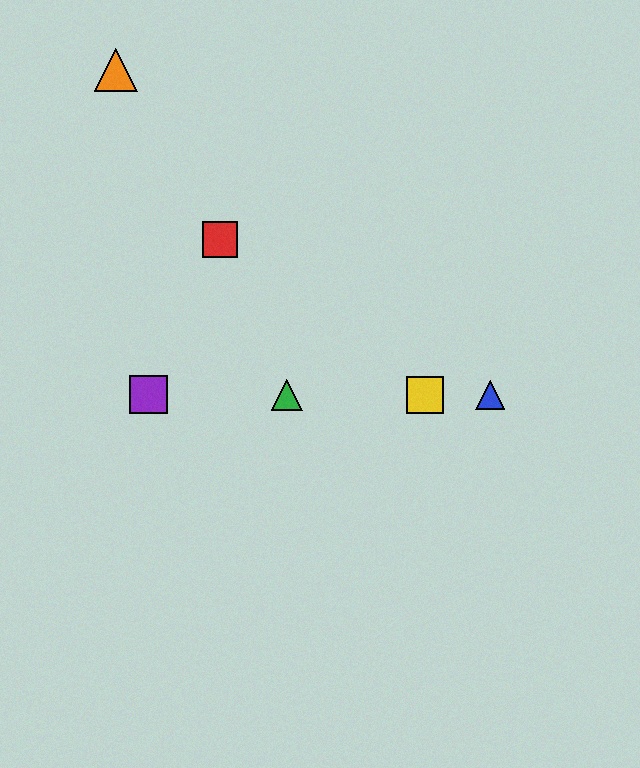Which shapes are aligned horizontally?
The blue triangle, the green triangle, the yellow square, the purple square are aligned horizontally.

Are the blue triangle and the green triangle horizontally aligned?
Yes, both are at y≈395.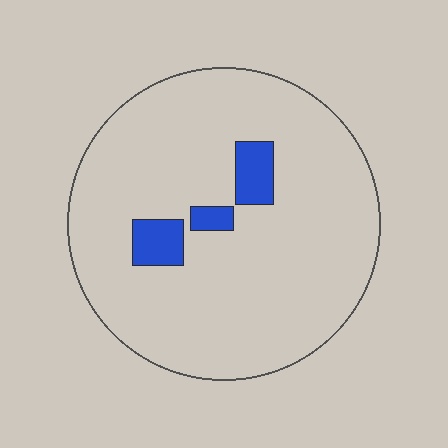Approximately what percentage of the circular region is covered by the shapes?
Approximately 10%.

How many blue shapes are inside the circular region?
3.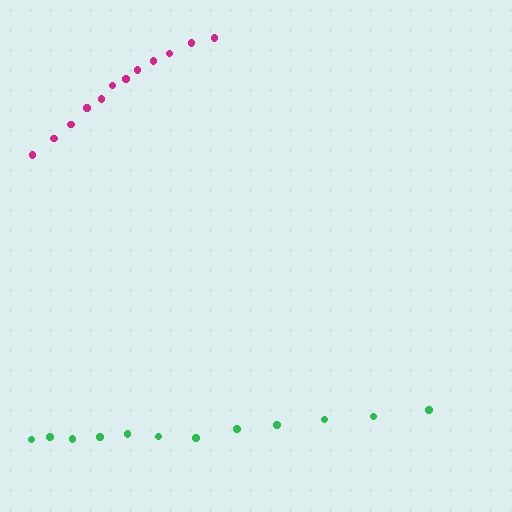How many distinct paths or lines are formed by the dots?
There are 2 distinct paths.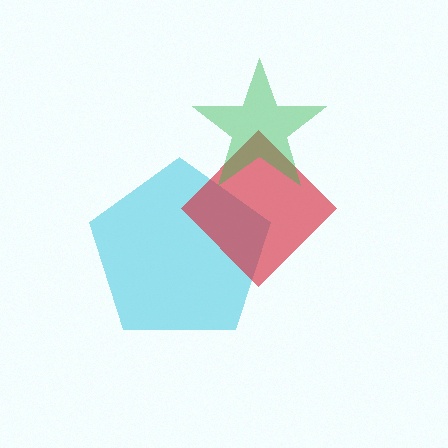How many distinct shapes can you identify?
There are 3 distinct shapes: a cyan pentagon, a red diamond, a green star.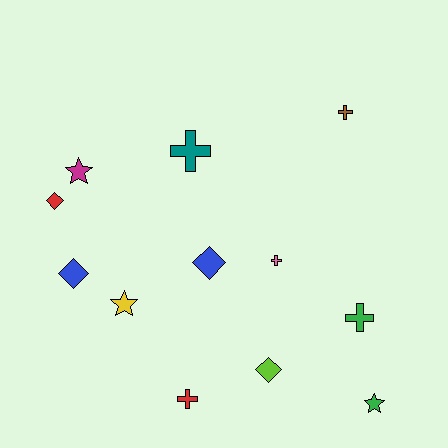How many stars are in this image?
There are 3 stars.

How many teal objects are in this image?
There is 1 teal object.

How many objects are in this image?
There are 12 objects.